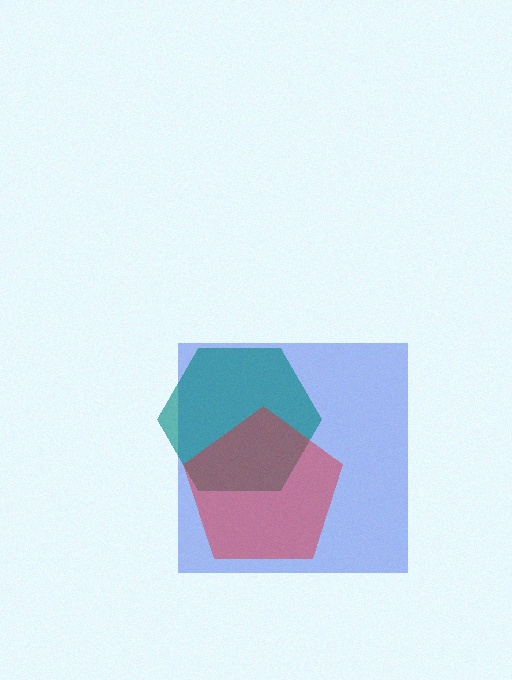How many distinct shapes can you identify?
There are 3 distinct shapes: a blue square, a teal hexagon, a red pentagon.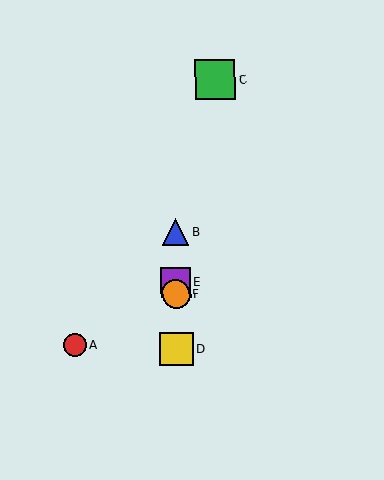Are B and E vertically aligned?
Yes, both are at x≈175.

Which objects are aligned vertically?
Objects B, D, E, F are aligned vertically.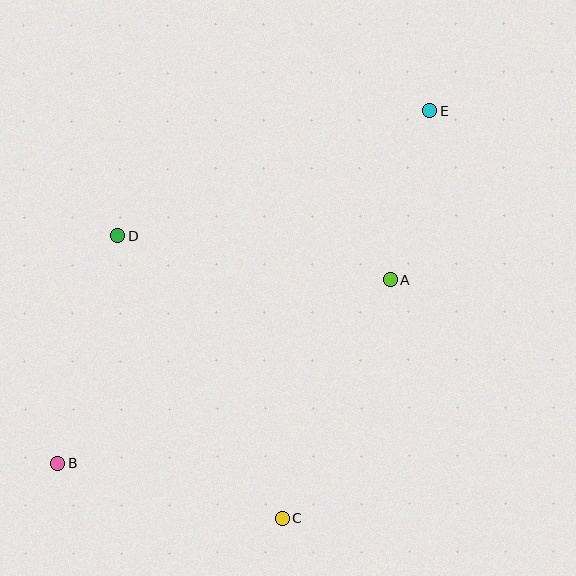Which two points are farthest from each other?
Points B and E are farthest from each other.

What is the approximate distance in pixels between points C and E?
The distance between C and E is approximately 433 pixels.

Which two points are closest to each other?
Points A and E are closest to each other.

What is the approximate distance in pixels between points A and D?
The distance between A and D is approximately 276 pixels.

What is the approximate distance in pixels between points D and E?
The distance between D and E is approximately 336 pixels.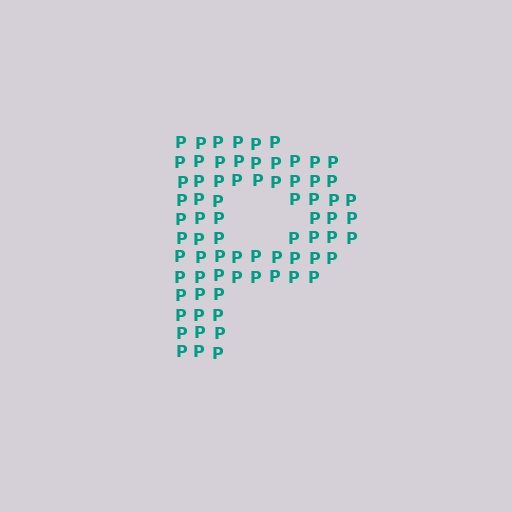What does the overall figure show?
The overall figure shows the letter P.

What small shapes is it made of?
It is made of small letter P's.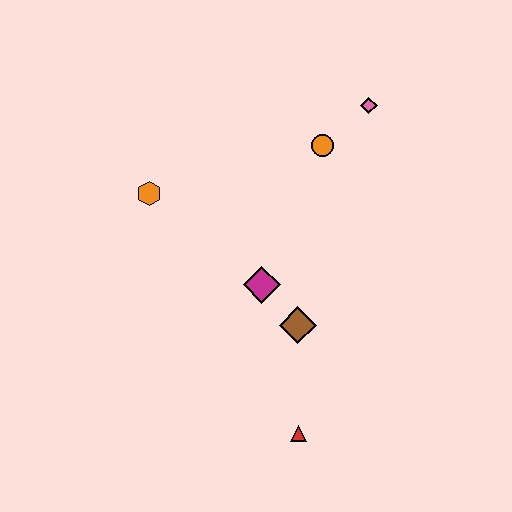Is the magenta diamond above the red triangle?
Yes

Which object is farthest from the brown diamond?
The pink diamond is farthest from the brown diamond.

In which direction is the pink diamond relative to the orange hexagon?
The pink diamond is to the right of the orange hexagon.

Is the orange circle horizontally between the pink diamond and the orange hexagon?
Yes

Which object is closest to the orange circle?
The pink diamond is closest to the orange circle.